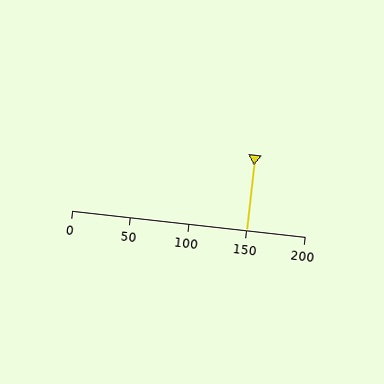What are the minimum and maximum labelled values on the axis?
The axis runs from 0 to 200.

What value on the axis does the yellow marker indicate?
The marker indicates approximately 150.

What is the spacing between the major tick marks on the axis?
The major ticks are spaced 50 apart.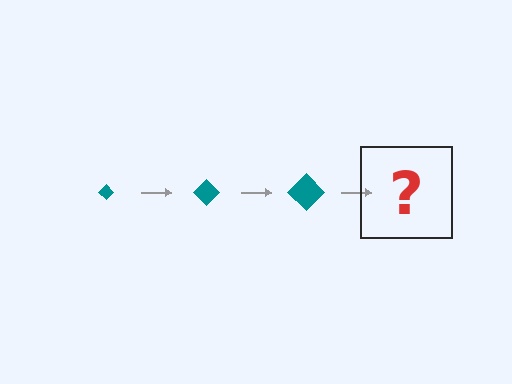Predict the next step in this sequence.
The next step is a teal diamond, larger than the previous one.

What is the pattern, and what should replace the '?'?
The pattern is that the diamond gets progressively larger each step. The '?' should be a teal diamond, larger than the previous one.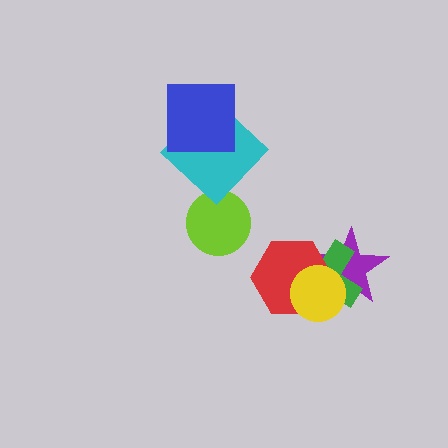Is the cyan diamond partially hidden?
Yes, it is partially covered by another shape.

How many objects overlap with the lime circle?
0 objects overlap with the lime circle.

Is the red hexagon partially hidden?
Yes, it is partially covered by another shape.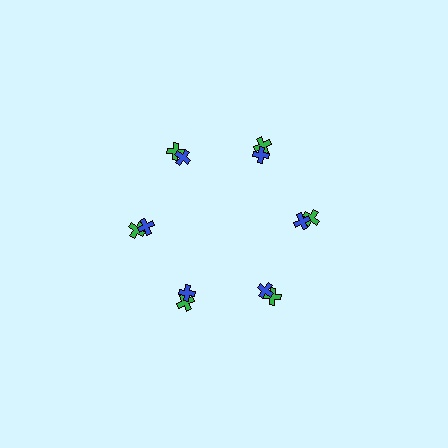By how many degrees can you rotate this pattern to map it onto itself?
The pattern maps onto itself every 60 degrees of rotation.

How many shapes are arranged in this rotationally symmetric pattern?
There are 12 shapes, arranged in 6 groups of 2.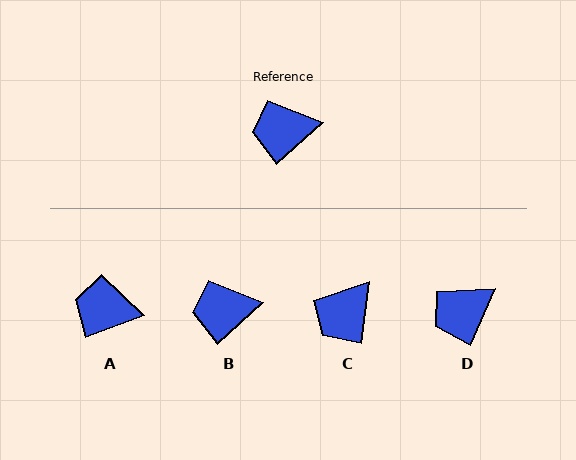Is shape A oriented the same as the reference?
No, it is off by about 22 degrees.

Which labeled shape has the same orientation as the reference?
B.